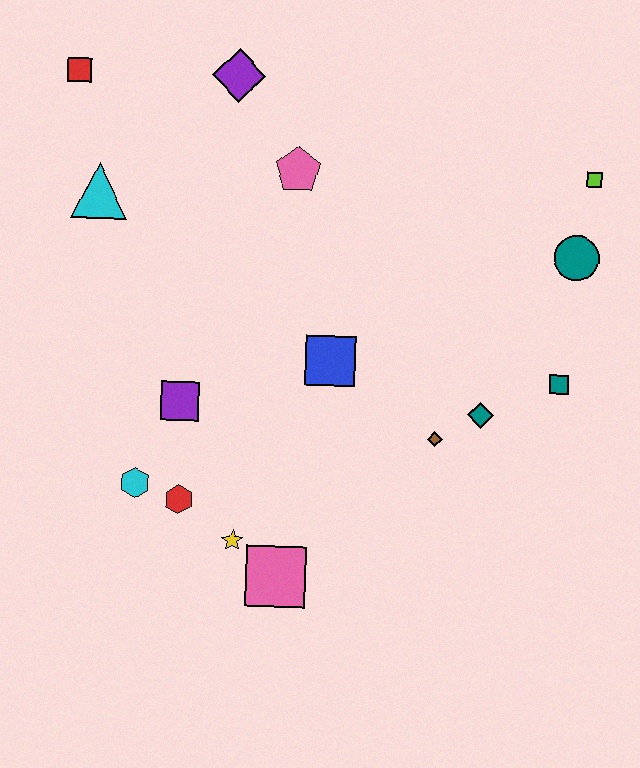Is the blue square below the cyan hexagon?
No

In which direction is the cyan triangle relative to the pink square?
The cyan triangle is above the pink square.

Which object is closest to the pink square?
The yellow star is closest to the pink square.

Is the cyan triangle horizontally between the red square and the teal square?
Yes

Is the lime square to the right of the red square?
Yes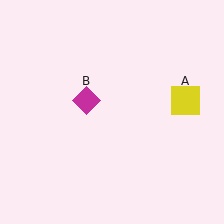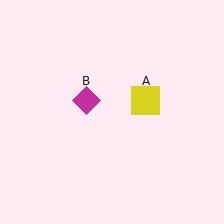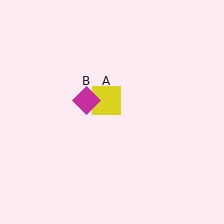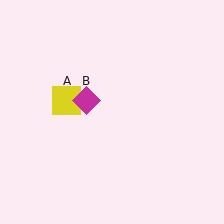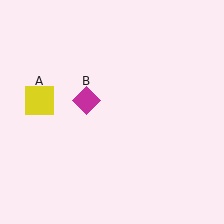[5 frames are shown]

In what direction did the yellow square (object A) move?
The yellow square (object A) moved left.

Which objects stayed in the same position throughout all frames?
Magenta diamond (object B) remained stationary.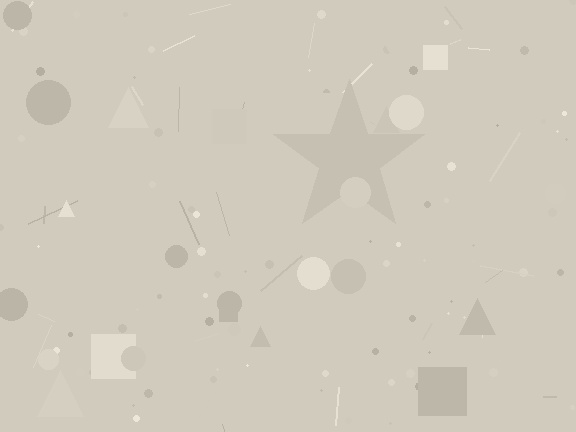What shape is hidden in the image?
A star is hidden in the image.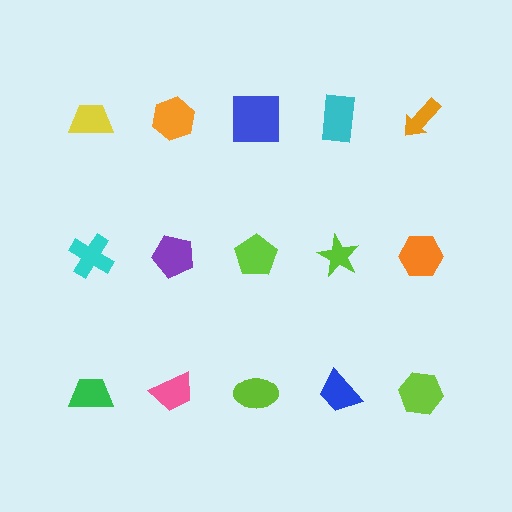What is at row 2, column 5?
An orange hexagon.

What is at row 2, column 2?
A purple pentagon.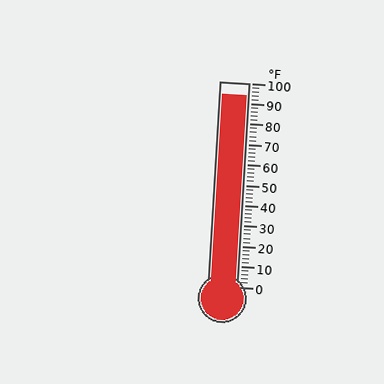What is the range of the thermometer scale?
The thermometer scale ranges from 0°F to 100°F.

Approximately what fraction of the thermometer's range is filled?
The thermometer is filled to approximately 95% of its range.